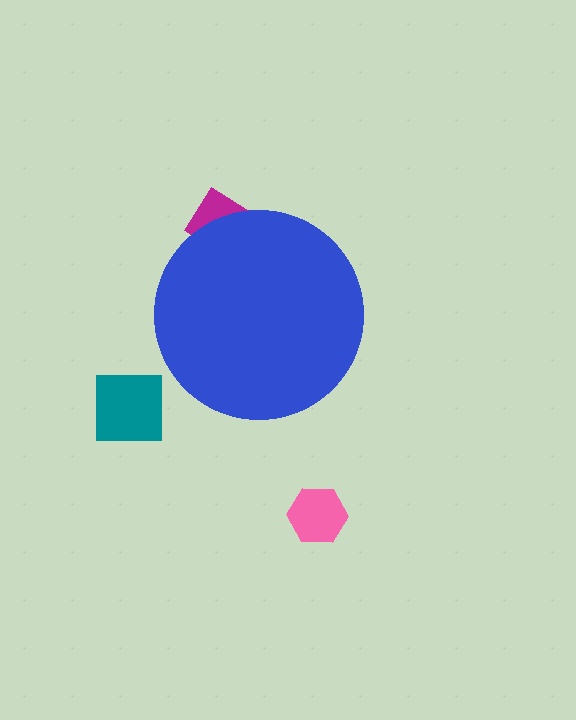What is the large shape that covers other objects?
A blue circle.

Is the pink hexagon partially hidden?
No, the pink hexagon is fully visible.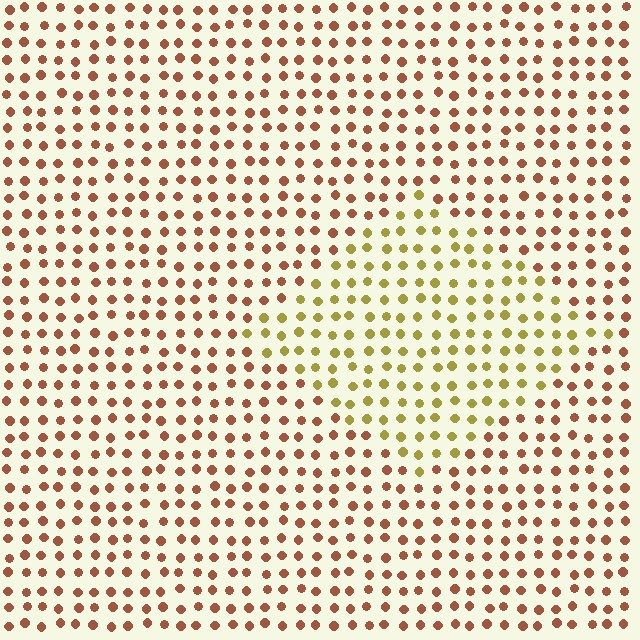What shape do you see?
I see a diamond.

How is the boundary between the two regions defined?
The boundary is defined purely by a slight shift in hue (about 44 degrees). Spacing, size, and orientation are identical on both sides.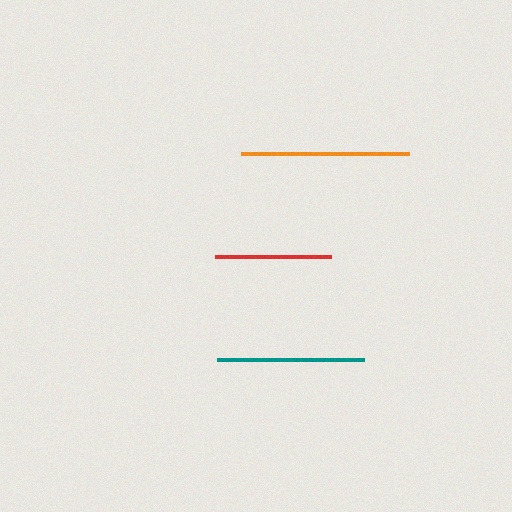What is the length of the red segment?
The red segment is approximately 116 pixels long.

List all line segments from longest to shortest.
From longest to shortest: orange, teal, red.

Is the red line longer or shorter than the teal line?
The teal line is longer than the red line.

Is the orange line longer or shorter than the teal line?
The orange line is longer than the teal line.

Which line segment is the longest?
The orange line is the longest at approximately 169 pixels.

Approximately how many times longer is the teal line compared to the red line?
The teal line is approximately 1.3 times the length of the red line.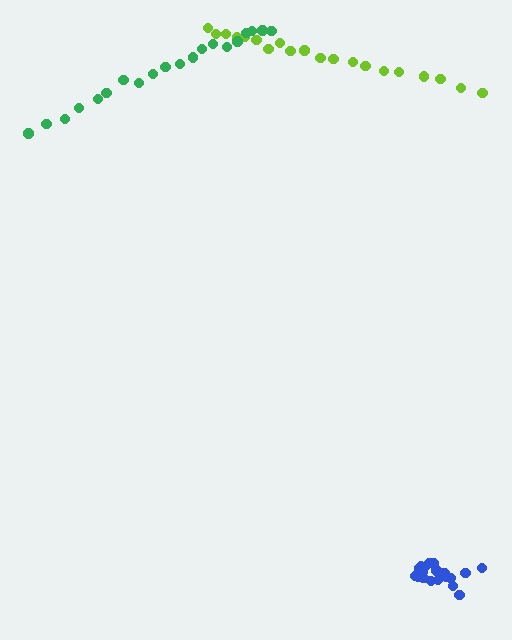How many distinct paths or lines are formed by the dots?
There are 3 distinct paths.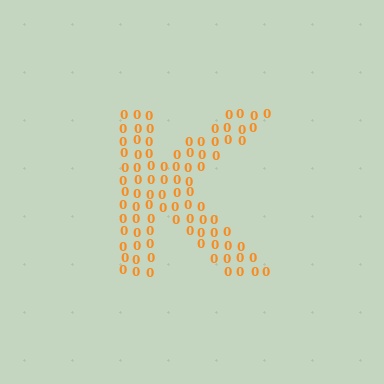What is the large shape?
The large shape is the letter K.